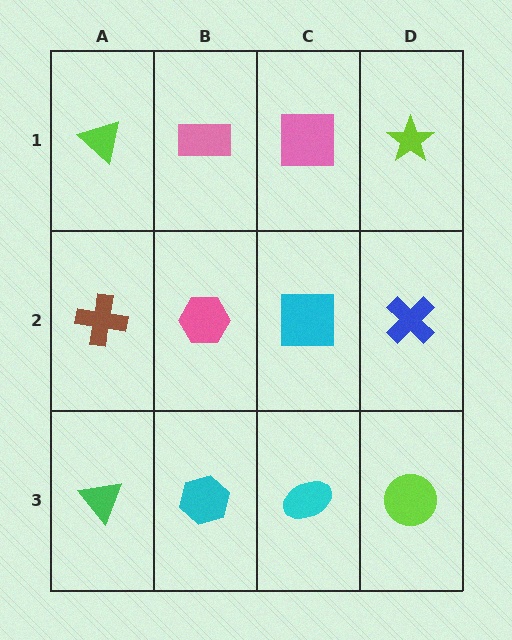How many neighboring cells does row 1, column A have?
2.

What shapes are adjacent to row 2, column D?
A lime star (row 1, column D), a lime circle (row 3, column D), a cyan square (row 2, column C).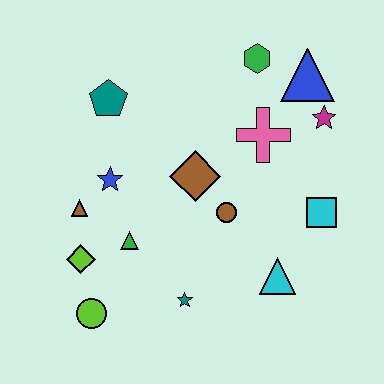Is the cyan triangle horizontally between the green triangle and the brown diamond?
No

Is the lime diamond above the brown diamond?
No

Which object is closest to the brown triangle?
The blue star is closest to the brown triangle.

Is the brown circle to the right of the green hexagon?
No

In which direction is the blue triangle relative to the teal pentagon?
The blue triangle is to the right of the teal pentagon.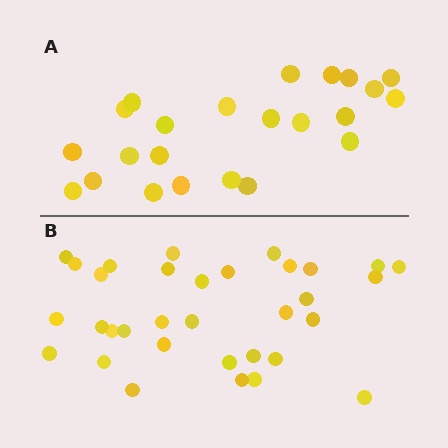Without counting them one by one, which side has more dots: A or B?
Region B (the bottom region) has more dots.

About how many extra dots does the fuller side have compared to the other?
Region B has roughly 10 or so more dots than region A.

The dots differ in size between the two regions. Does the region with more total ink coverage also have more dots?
No. Region A has more total ink coverage because its dots are larger, but region B actually contains more individual dots. Total area can be misleading — the number of items is what matters here.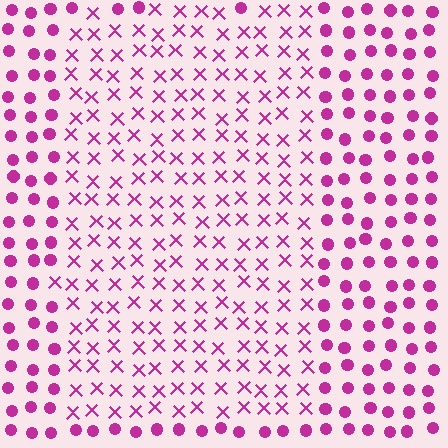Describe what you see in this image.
The image is filled with small magenta elements arranged in a uniform grid. A rectangle-shaped region contains X marks, while the surrounding area contains circles. The boundary is defined purely by the change in element shape.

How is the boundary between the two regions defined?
The boundary is defined by a change in element shape: X marks inside vs. circles outside. All elements share the same color and spacing.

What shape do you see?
I see a rectangle.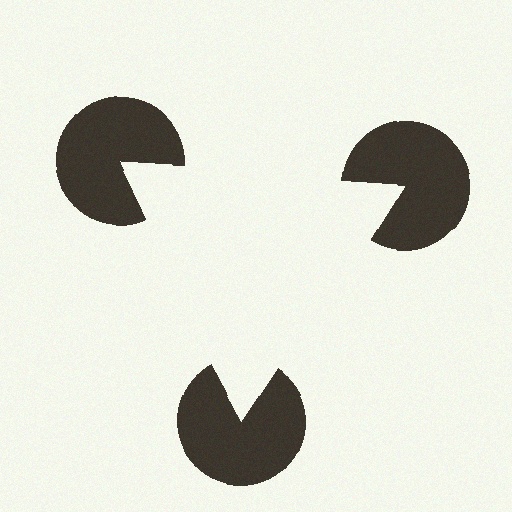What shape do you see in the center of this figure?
An illusory triangle — its edges are inferred from the aligned wedge cuts in the pac-man discs, not physically drawn.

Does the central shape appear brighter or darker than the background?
It typically appears slightly brighter than the background, even though no actual brightness change is drawn.